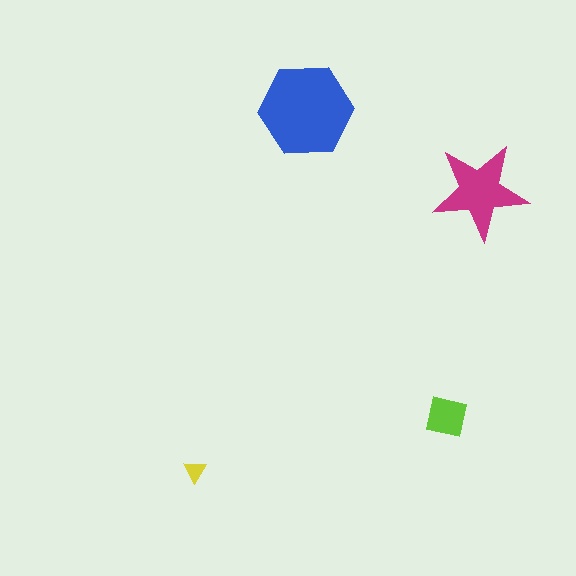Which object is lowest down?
The yellow triangle is bottommost.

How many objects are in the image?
There are 4 objects in the image.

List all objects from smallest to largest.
The yellow triangle, the lime square, the magenta star, the blue hexagon.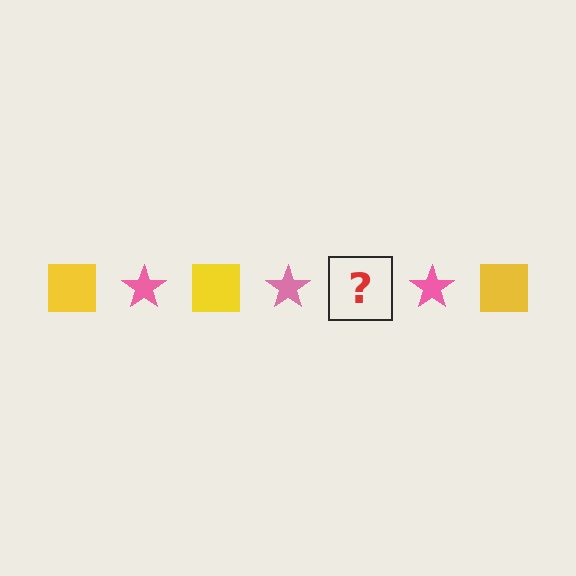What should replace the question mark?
The question mark should be replaced with a yellow square.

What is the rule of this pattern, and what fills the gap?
The rule is that the pattern alternates between yellow square and pink star. The gap should be filled with a yellow square.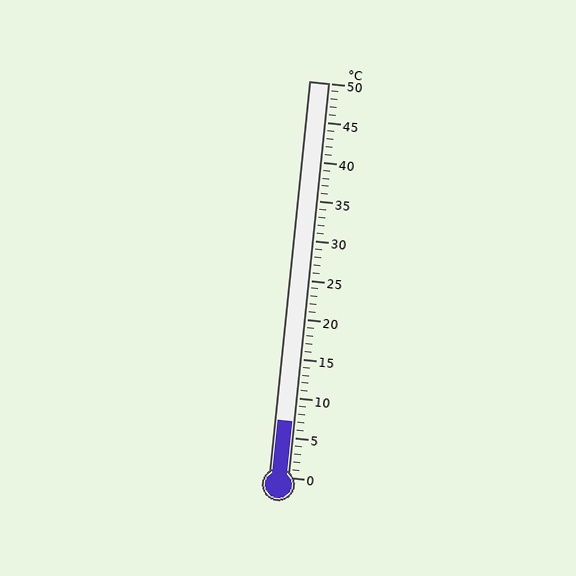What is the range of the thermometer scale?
The thermometer scale ranges from 0°C to 50°C.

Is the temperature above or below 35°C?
The temperature is below 35°C.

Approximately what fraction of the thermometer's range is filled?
The thermometer is filled to approximately 15% of its range.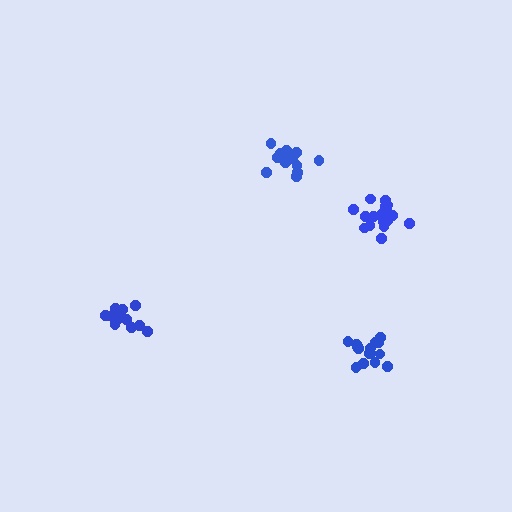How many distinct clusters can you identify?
There are 4 distinct clusters.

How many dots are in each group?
Group 1: 15 dots, Group 2: 15 dots, Group 3: 20 dots, Group 4: 14 dots (64 total).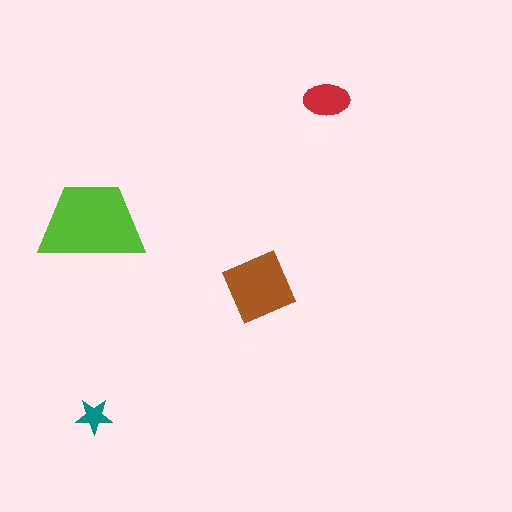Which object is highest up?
The red ellipse is topmost.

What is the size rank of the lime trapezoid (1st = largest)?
1st.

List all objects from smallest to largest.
The teal star, the red ellipse, the brown diamond, the lime trapezoid.